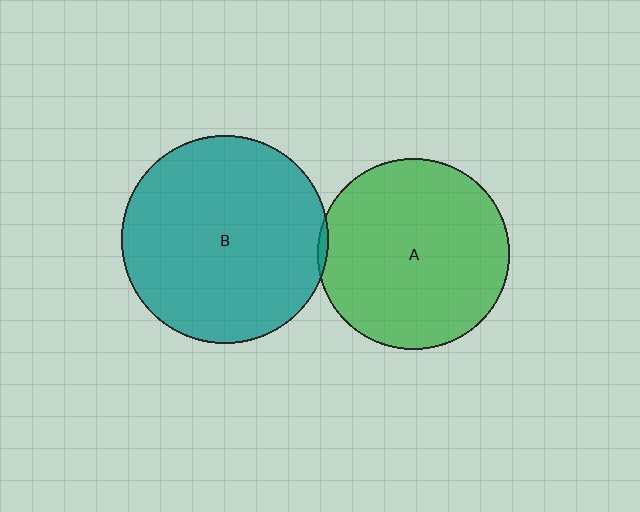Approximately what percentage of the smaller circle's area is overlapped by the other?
Approximately 5%.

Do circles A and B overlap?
Yes.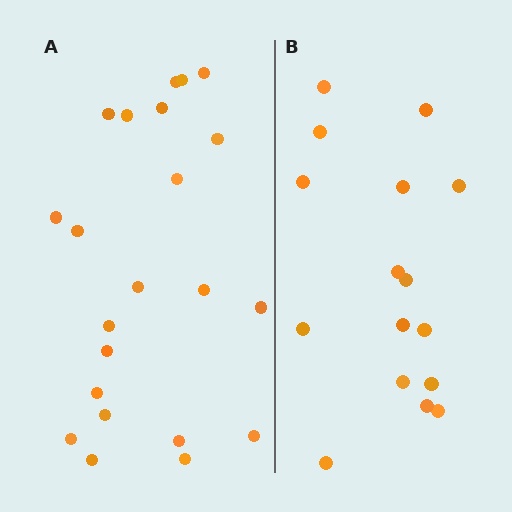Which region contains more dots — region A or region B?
Region A (the left region) has more dots.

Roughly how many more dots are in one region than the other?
Region A has about 6 more dots than region B.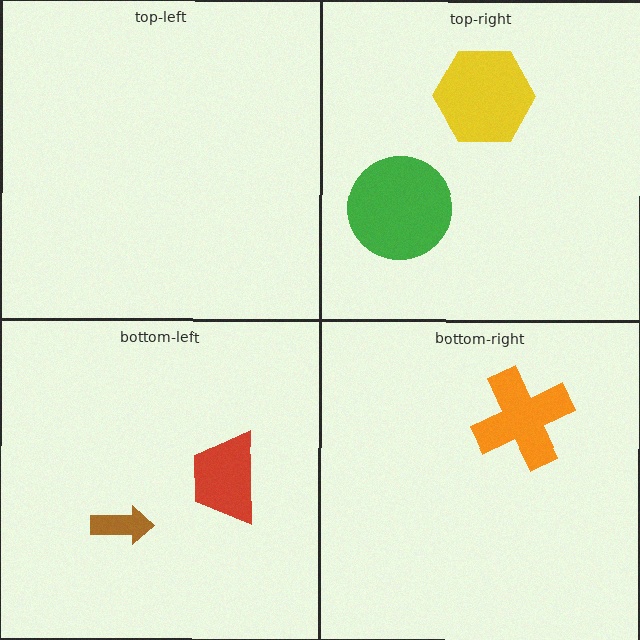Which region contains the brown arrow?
The bottom-left region.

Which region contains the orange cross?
The bottom-right region.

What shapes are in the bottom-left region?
The brown arrow, the red trapezoid.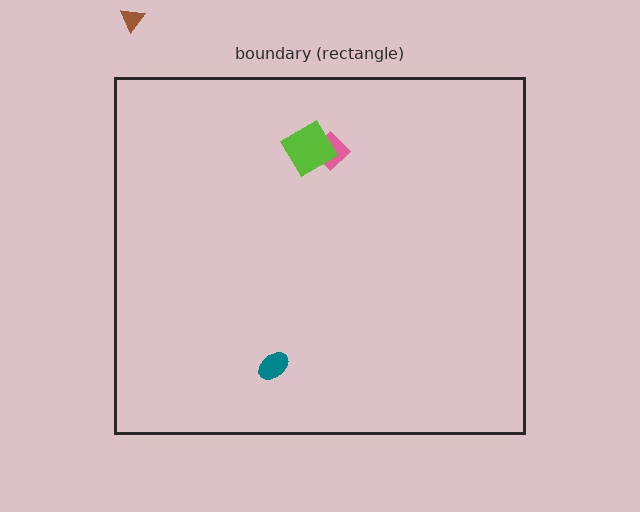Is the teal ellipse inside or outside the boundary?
Inside.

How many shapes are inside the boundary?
3 inside, 1 outside.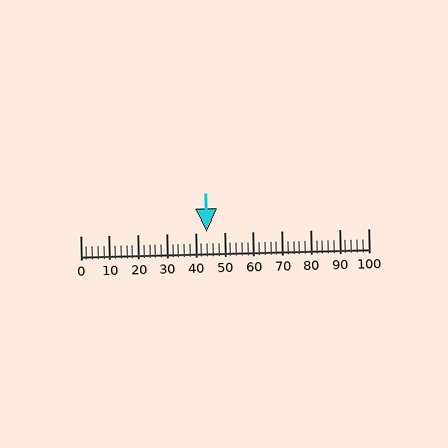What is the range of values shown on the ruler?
The ruler shows values from 0 to 100.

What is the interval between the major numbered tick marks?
The major tick marks are spaced 10 units apart.